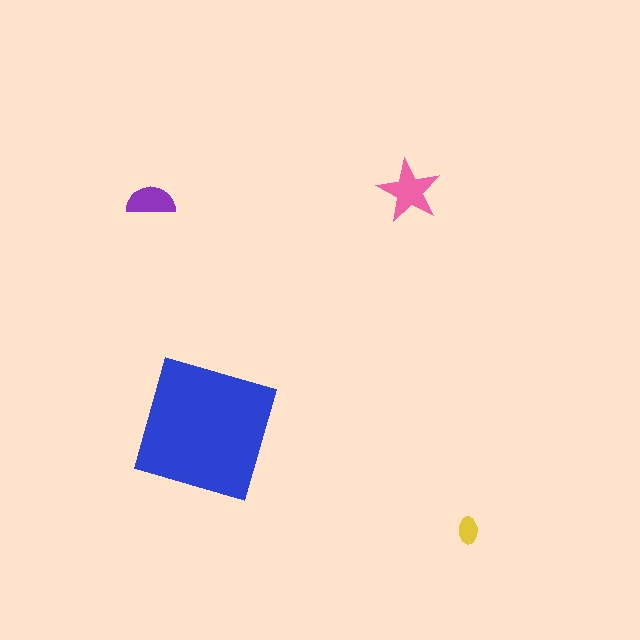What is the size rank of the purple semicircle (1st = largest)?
3rd.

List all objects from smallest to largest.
The yellow ellipse, the purple semicircle, the pink star, the blue square.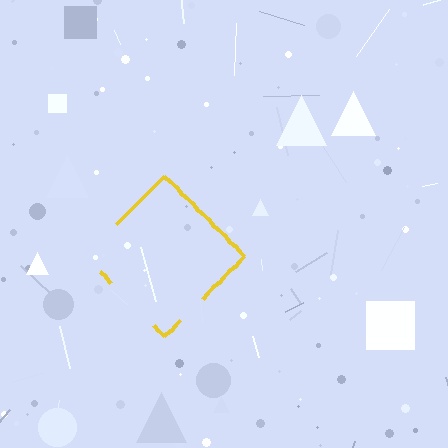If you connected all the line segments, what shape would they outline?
They would outline a diamond.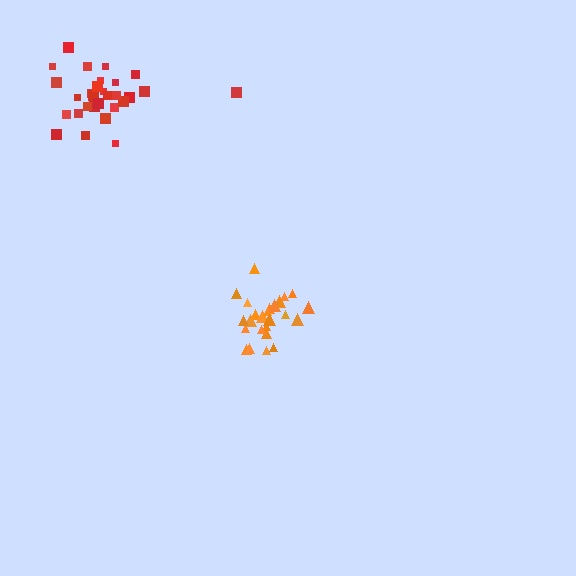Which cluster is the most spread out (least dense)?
Red.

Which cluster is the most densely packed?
Orange.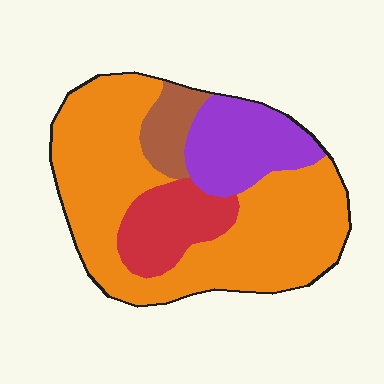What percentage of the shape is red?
Red covers about 15% of the shape.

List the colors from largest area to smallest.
From largest to smallest: orange, purple, red, brown.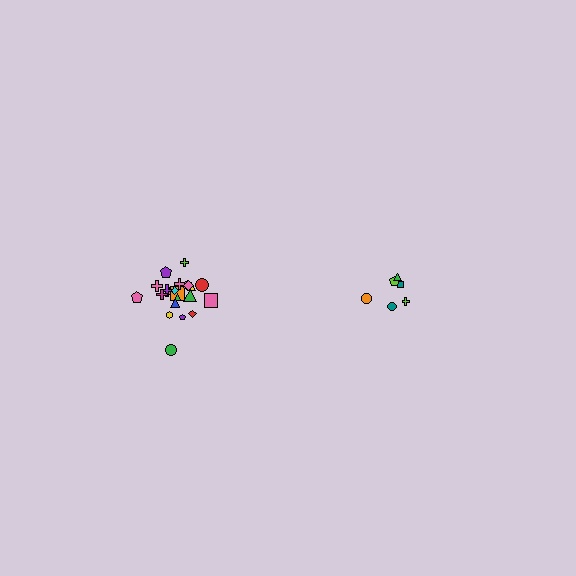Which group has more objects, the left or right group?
The left group.